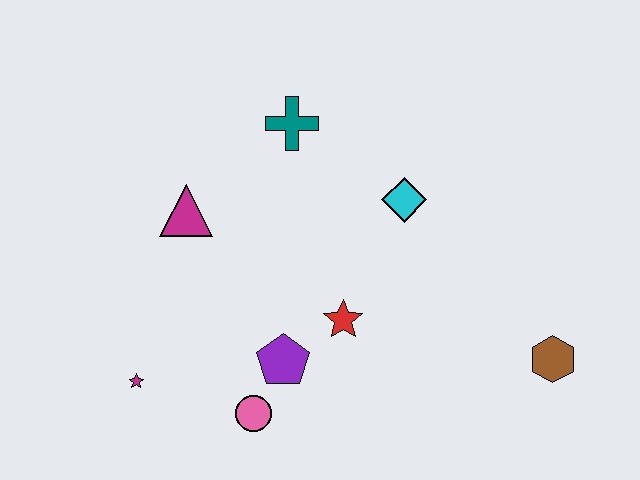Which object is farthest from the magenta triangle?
The brown hexagon is farthest from the magenta triangle.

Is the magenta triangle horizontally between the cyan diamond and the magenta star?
Yes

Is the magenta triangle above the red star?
Yes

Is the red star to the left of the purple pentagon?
No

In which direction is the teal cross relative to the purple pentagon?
The teal cross is above the purple pentagon.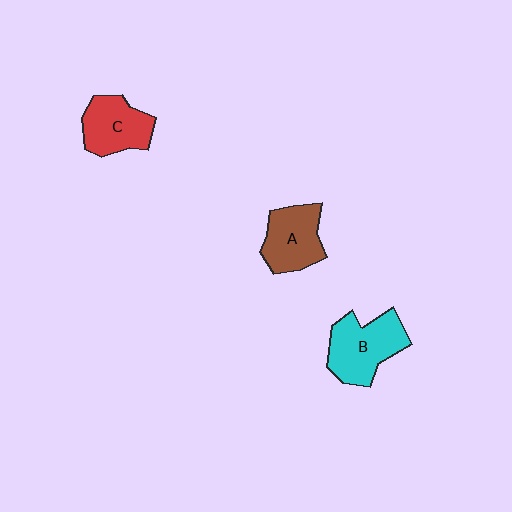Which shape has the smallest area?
Shape C (red).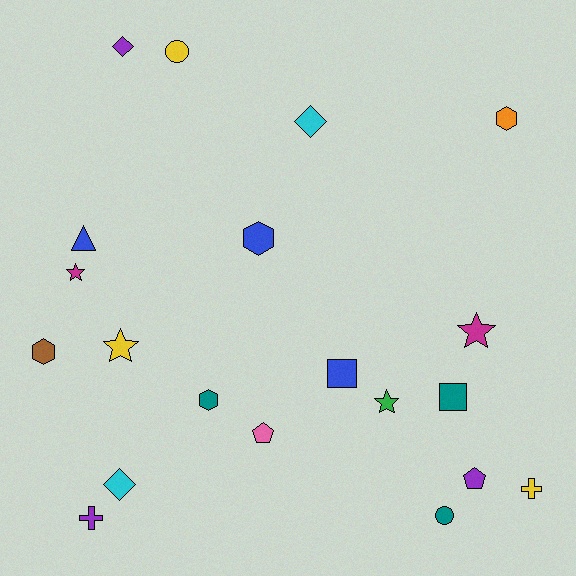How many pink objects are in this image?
There is 1 pink object.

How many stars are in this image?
There are 4 stars.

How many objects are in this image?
There are 20 objects.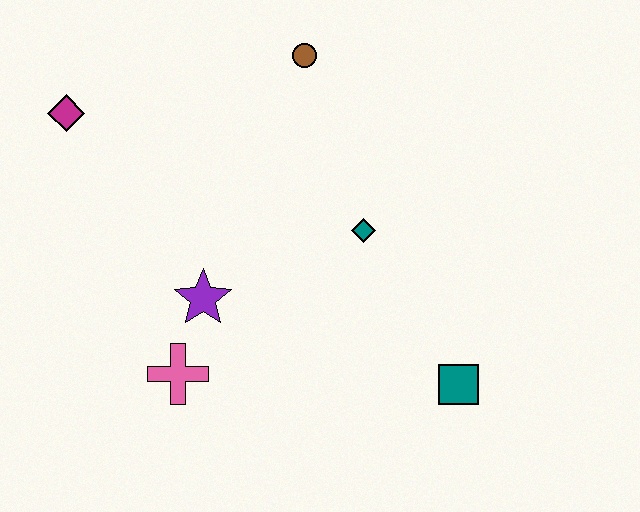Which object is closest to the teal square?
The teal diamond is closest to the teal square.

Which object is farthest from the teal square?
The magenta diamond is farthest from the teal square.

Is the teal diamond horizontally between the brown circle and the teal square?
Yes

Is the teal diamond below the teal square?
No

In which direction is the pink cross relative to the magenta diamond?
The pink cross is below the magenta diamond.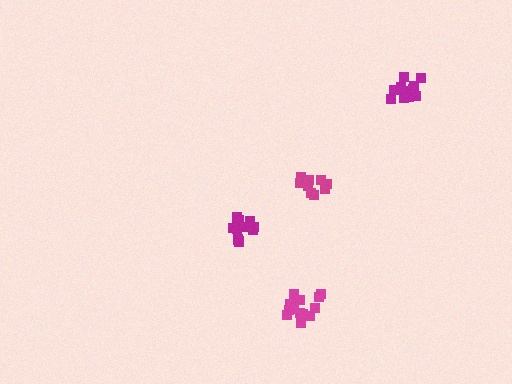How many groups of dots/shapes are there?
There are 4 groups.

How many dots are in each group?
Group 1: 14 dots, Group 2: 14 dots, Group 3: 13 dots, Group 4: 9 dots (50 total).